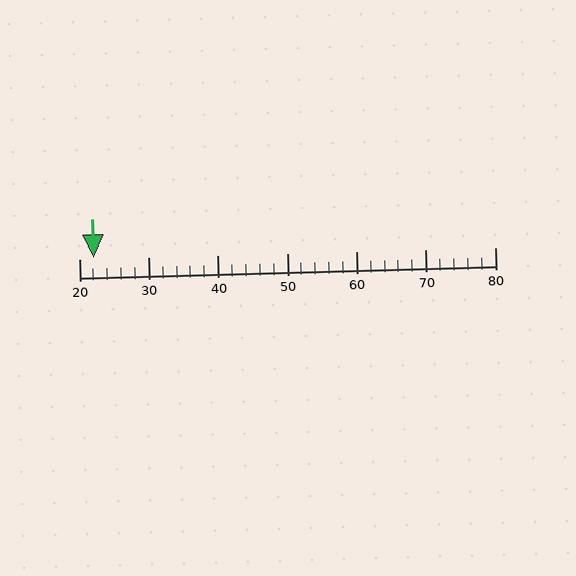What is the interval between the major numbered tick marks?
The major tick marks are spaced 10 units apart.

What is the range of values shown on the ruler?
The ruler shows values from 20 to 80.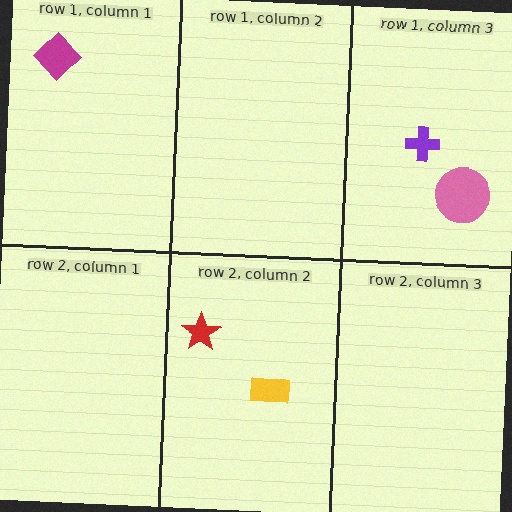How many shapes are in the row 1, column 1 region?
1.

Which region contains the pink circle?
The row 1, column 3 region.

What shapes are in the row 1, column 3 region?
The pink circle, the purple cross.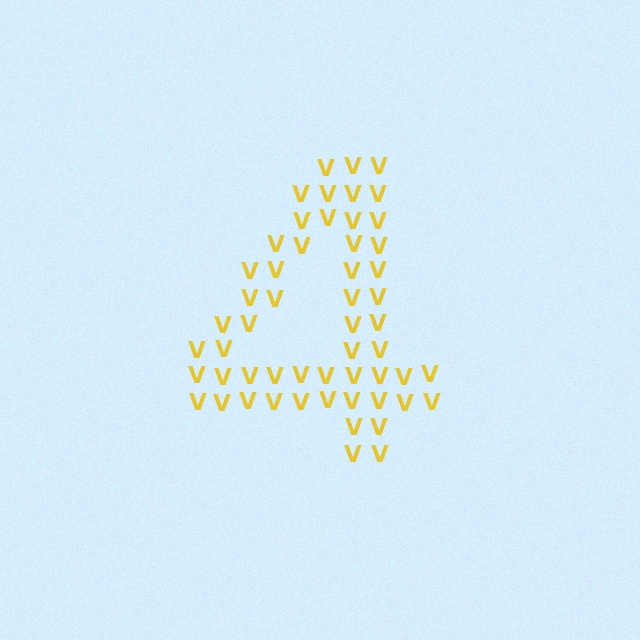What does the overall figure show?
The overall figure shows the digit 4.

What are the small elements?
The small elements are letter V's.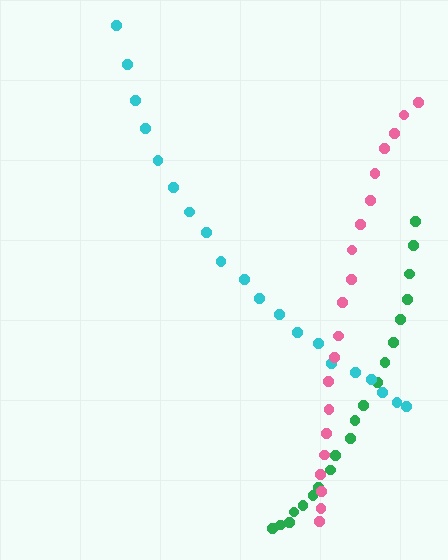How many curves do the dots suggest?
There are 3 distinct paths.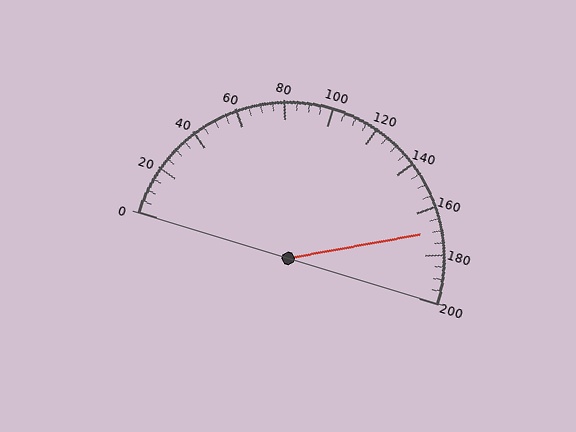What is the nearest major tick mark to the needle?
The nearest major tick mark is 160.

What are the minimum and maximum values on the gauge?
The gauge ranges from 0 to 200.